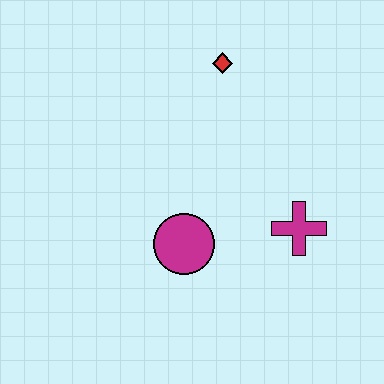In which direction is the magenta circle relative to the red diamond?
The magenta circle is below the red diamond.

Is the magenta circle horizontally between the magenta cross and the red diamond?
No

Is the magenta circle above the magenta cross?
No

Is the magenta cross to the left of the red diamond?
No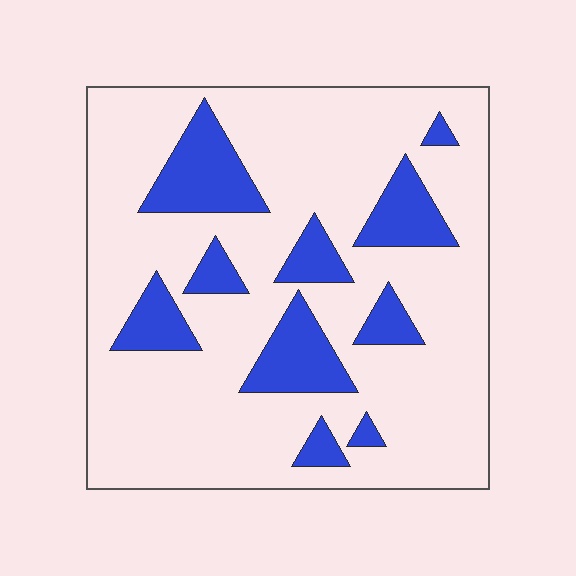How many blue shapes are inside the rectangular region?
10.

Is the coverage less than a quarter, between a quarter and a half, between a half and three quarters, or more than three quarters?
Less than a quarter.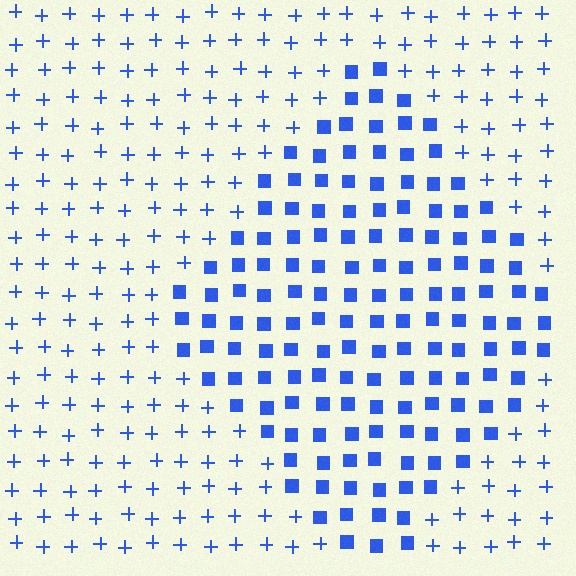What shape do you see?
I see a diamond.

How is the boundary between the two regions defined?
The boundary is defined by a change in element shape: squares inside vs. plus signs outside. All elements share the same color and spacing.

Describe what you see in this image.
The image is filled with small blue elements arranged in a uniform grid. A diamond-shaped region contains squares, while the surrounding area contains plus signs. The boundary is defined purely by the change in element shape.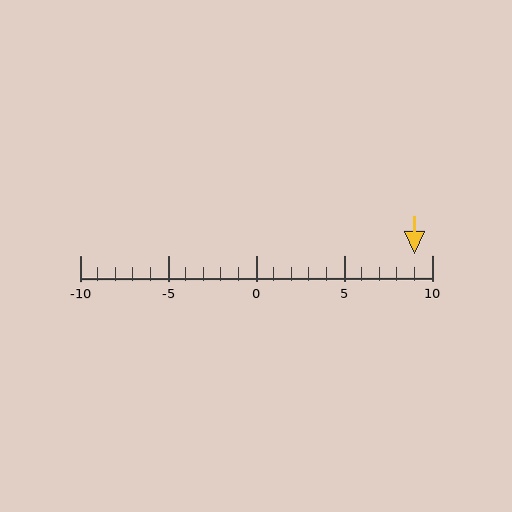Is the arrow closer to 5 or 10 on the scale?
The arrow is closer to 10.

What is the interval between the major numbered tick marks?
The major tick marks are spaced 5 units apart.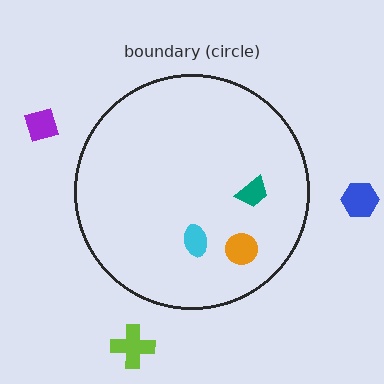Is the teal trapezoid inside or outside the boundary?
Inside.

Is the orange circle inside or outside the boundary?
Inside.